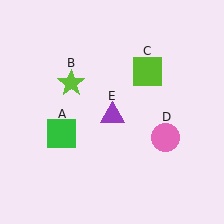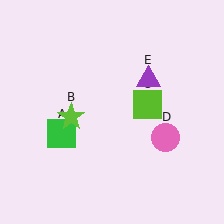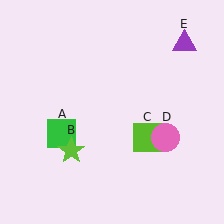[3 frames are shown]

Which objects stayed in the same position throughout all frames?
Green square (object A) and pink circle (object D) remained stationary.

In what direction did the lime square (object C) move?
The lime square (object C) moved down.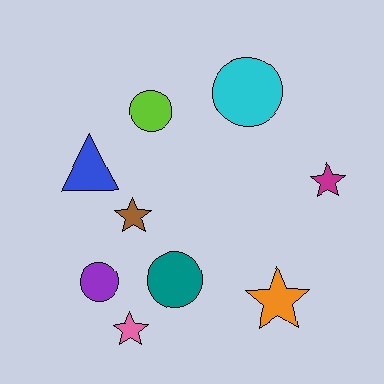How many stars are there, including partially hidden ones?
There are 4 stars.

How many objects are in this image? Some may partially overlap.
There are 9 objects.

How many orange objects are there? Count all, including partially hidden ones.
There is 1 orange object.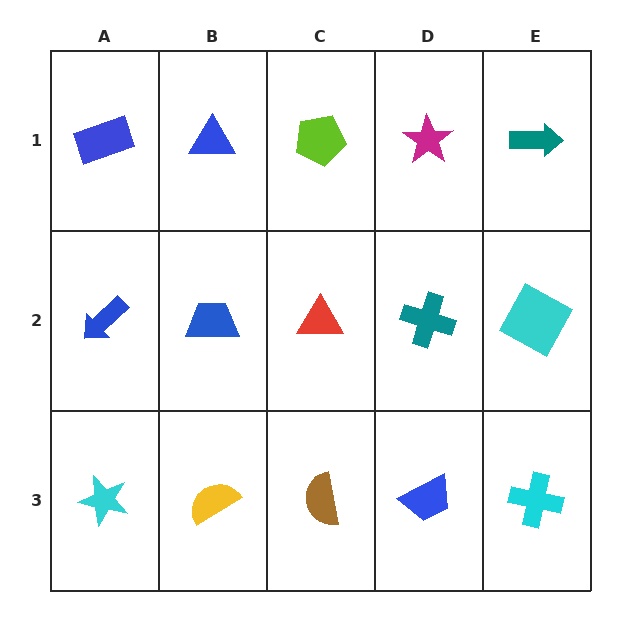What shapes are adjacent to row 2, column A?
A blue rectangle (row 1, column A), a cyan star (row 3, column A), a blue trapezoid (row 2, column B).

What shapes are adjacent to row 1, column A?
A blue arrow (row 2, column A), a blue triangle (row 1, column B).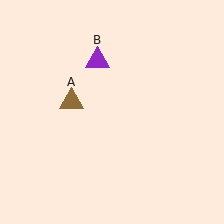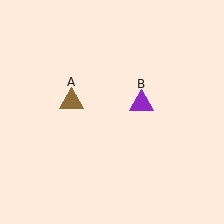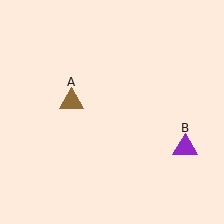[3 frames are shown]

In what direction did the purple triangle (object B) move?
The purple triangle (object B) moved down and to the right.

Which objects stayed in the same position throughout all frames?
Brown triangle (object A) remained stationary.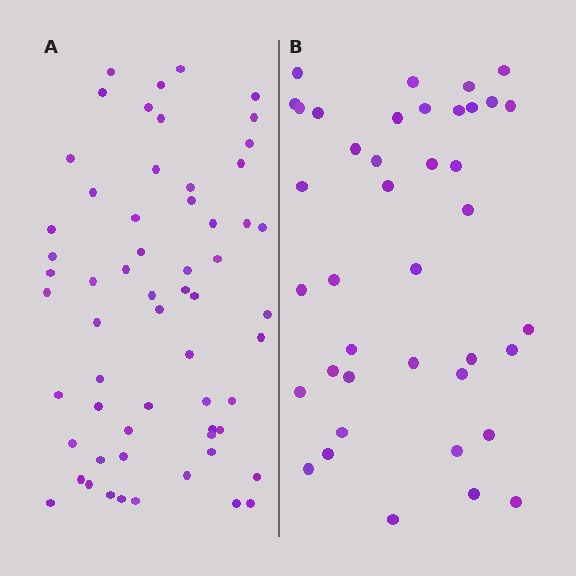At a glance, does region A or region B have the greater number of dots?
Region A (the left region) has more dots.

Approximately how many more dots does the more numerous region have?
Region A has approximately 20 more dots than region B.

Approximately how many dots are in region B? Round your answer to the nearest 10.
About 40 dots.